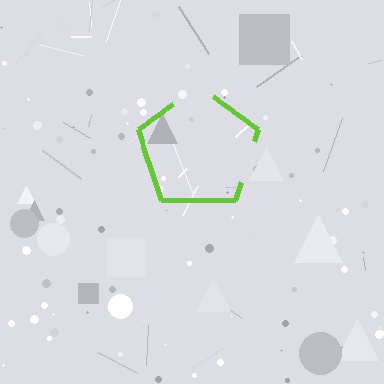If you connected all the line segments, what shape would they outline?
They would outline a pentagon.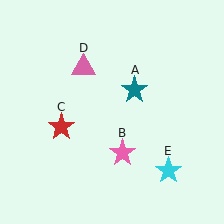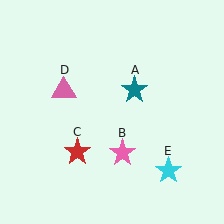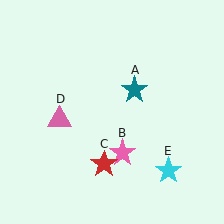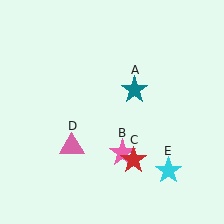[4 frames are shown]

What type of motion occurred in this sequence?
The red star (object C), pink triangle (object D) rotated counterclockwise around the center of the scene.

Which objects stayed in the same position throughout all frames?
Teal star (object A) and pink star (object B) and cyan star (object E) remained stationary.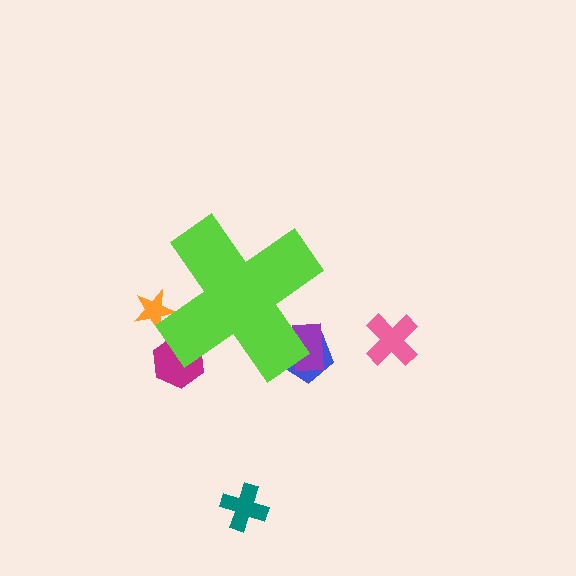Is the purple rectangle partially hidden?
Yes, the purple rectangle is partially hidden behind the lime cross.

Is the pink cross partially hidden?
No, the pink cross is fully visible.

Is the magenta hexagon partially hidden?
Yes, the magenta hexagon is partially hidden behind the lime cross.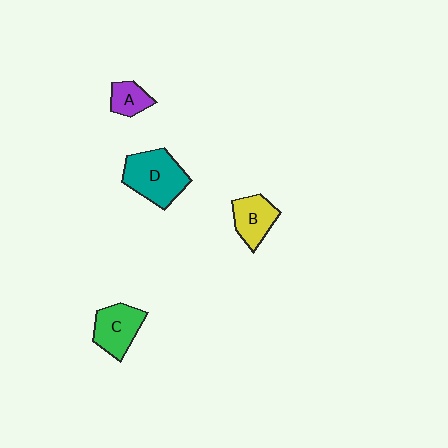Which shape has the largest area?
Shape D (teal).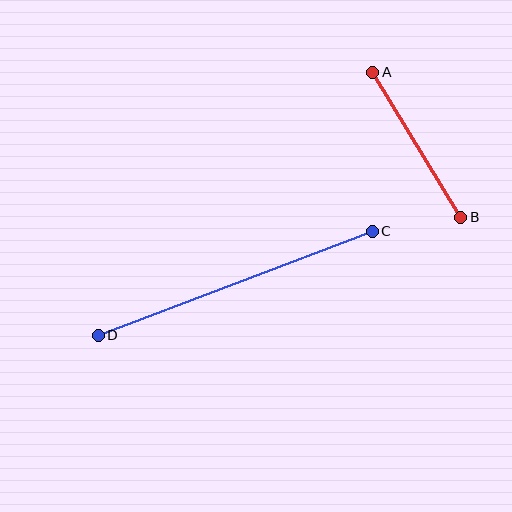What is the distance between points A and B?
The distance is approximately 170 pixels.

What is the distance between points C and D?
The distance is approximately 293 pixels.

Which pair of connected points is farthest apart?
Points C and D are farthest apart.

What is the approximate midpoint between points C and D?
The midpoint is at approximately (235, 283) pixels.